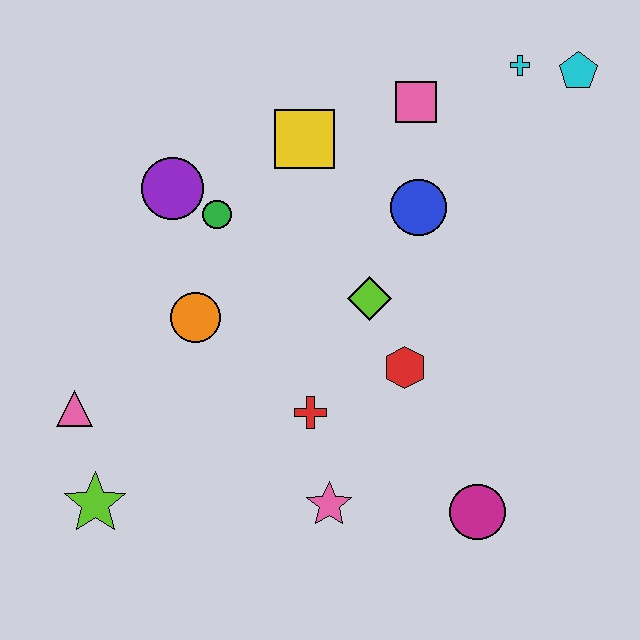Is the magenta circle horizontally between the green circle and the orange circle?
No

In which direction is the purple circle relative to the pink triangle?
The purple circle is above the pink triangle.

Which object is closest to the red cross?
The pink star is closest to the red cross.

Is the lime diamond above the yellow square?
No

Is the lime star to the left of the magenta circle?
Yes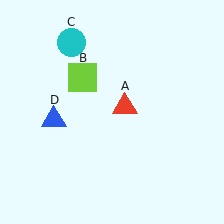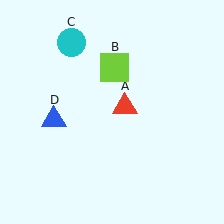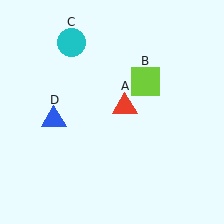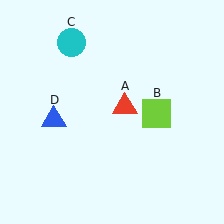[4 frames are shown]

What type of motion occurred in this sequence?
The lime square (object B) rotated clockwise around the center of the scene.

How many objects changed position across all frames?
1 object changed position: lime square (object B).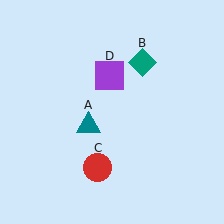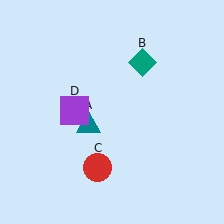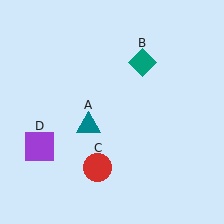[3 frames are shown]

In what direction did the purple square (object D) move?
The purple square (object D) moved down and to the left.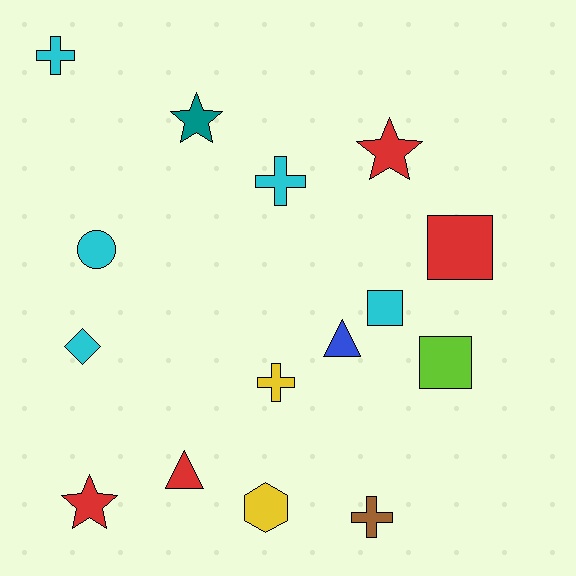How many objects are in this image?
There are 15 objects.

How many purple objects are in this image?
There are no purple objects.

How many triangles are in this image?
There are 2 triangles.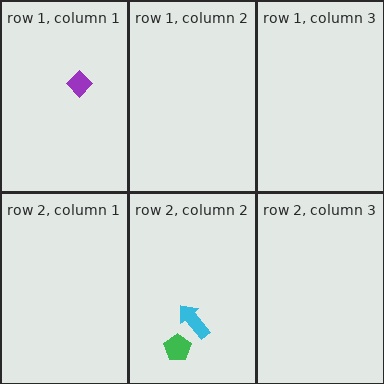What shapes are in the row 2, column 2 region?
The green pentagon, the cyan arrow.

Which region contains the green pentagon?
The row 2, column 2 region.